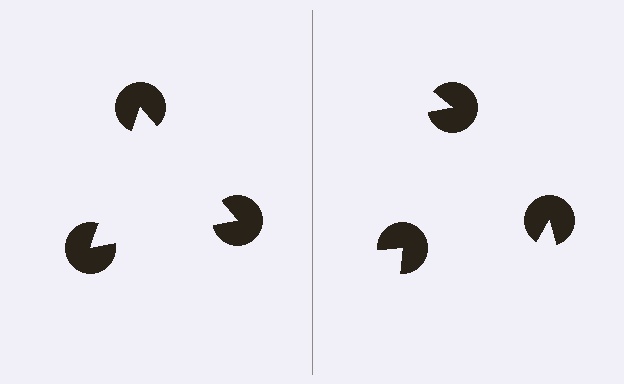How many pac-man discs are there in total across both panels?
6 — 3 on each side.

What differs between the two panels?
The pac-man discs are positioned identically on both sides; only the wedge orientations differ. On the left they align to a triangle; on the right they are misaligned.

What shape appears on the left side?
An illusory triangle.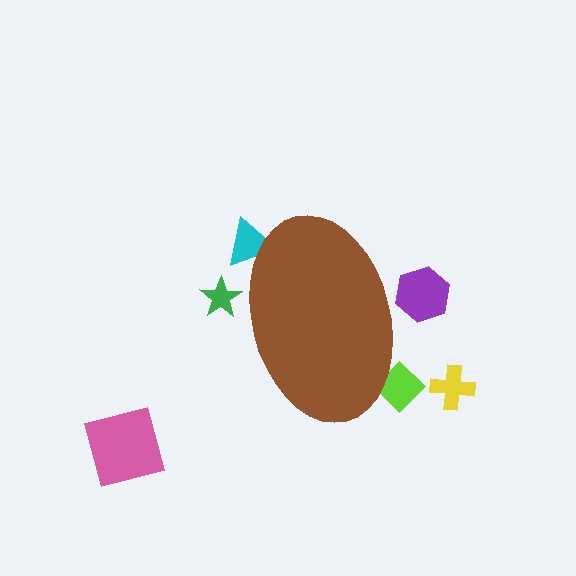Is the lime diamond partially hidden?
Yes, the lime diamond is partially hidden behind the brown ellipse.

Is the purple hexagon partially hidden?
Yes, the purple hexagon is partially hidden behind the brown ellipse.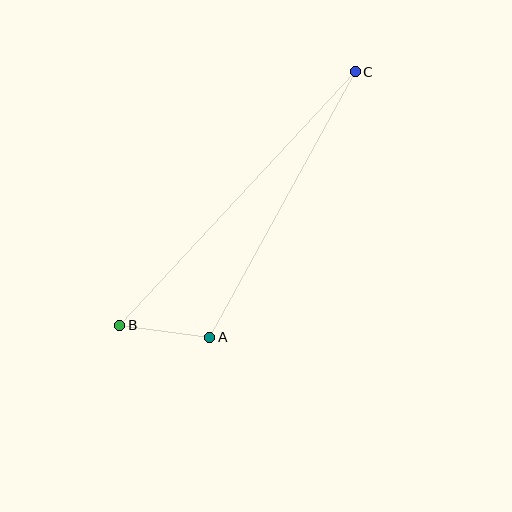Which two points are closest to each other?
Points A and B are closest to each other.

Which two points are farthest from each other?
Points B and C are farthest from each other.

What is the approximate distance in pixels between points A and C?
The distance between A and C is approximately 303 pixels.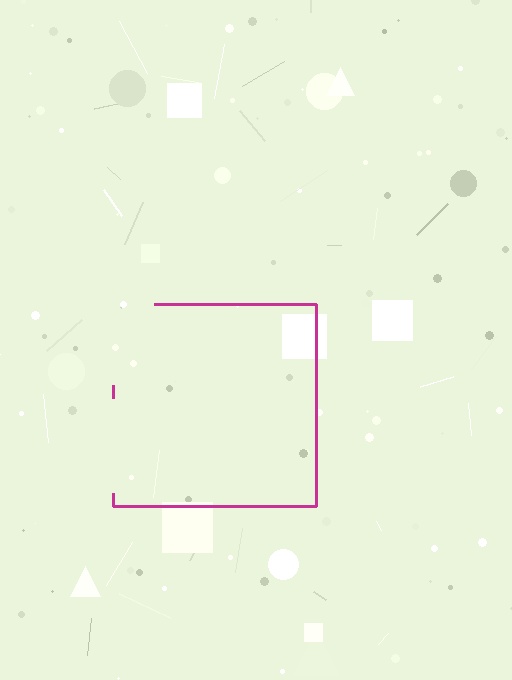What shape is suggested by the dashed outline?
The dashed outline suggests a square.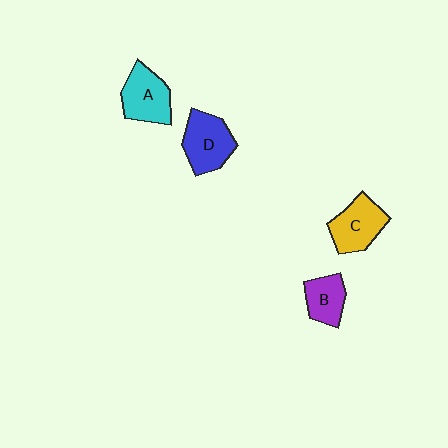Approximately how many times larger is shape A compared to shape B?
Approximately 1.4 times.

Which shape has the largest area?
Shape D (blue).